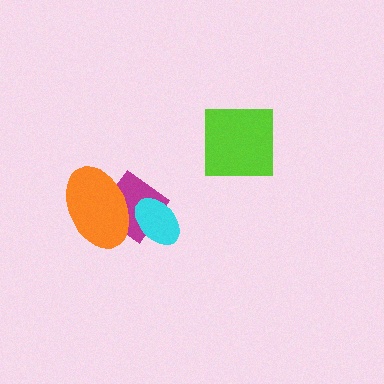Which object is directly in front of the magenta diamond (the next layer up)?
The orange ellipse is directly in front of the magenta diamond.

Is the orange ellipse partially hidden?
Yes, it is partially covered by another shape.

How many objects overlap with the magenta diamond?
2 objects overlap with the magenta diamond.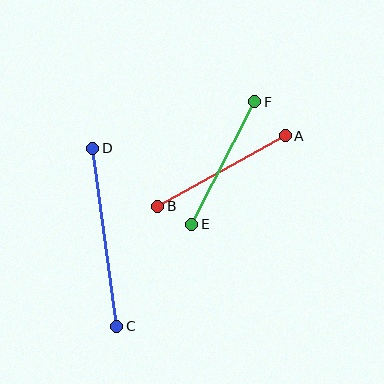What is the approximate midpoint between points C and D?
The midpoint is at approximately (105, 237) pixels.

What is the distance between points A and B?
The distance is approximately 145 pixels.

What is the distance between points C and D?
The distance is approximately 180 pixels.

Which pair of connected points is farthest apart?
Points C and D are farthest apart.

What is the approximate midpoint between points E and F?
The midpoint is at approximately (223, 163) pixels.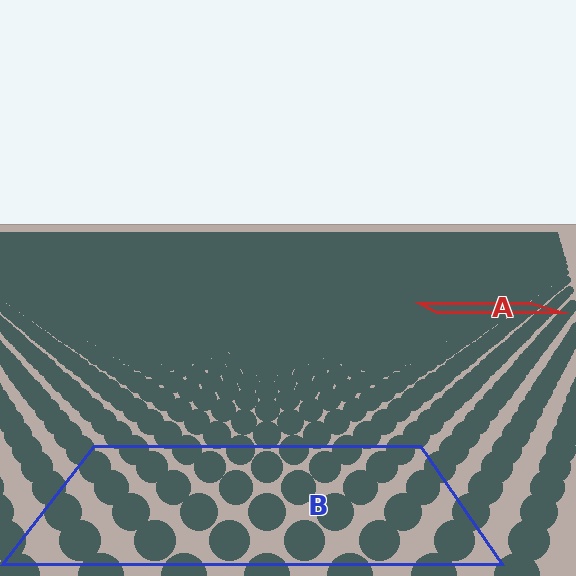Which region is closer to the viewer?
Region B is closer. The texture elements there are larger and more spread out.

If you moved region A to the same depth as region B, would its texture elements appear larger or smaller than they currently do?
They would appear larger. At a closer depth, the same texture elements are projected at a bigger on-screen size.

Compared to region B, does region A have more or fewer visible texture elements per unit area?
Region A has more texture elements per unit area — they are packed more densely because it is farther away.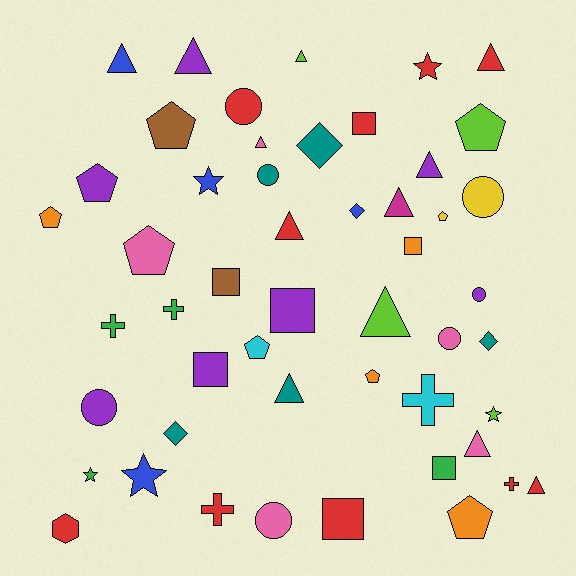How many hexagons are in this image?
There is 1 hexagon.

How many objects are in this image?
There are 50 objects.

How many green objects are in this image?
There are 4 green objects.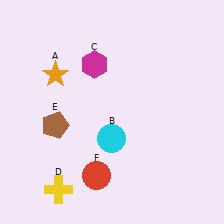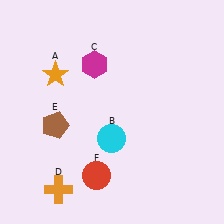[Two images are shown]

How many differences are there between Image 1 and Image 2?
There is 1 difference between the two images.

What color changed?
The cross (D) changed from yellow in Image 1 to orange in Image 2.